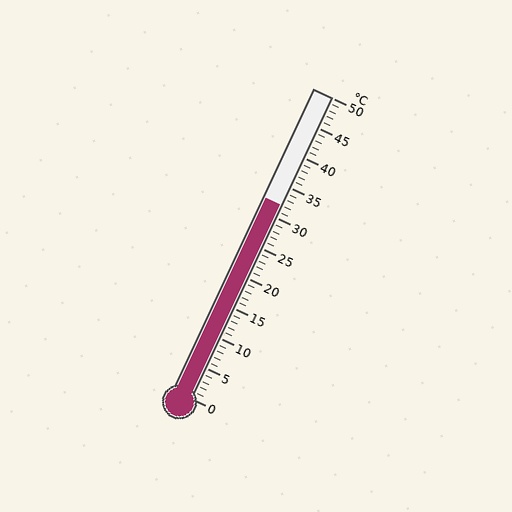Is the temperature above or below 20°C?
The temperature is above 20°C.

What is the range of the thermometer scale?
The thermometer scale ranges from 0°C to 50°C.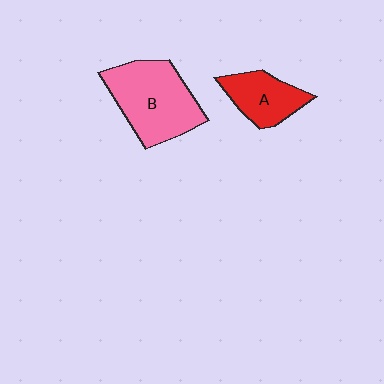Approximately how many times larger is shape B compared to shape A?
Approximately 1.7 times.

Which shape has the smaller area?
Shape A (red).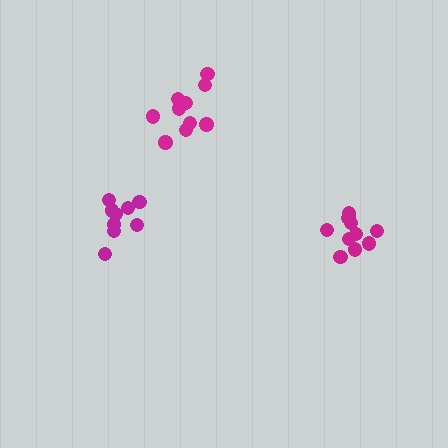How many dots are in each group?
Group 1: 10 dots, Group 2: 10 dots, Group 3: 9 dots (29 total).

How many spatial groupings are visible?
There are 3 spatial groupings.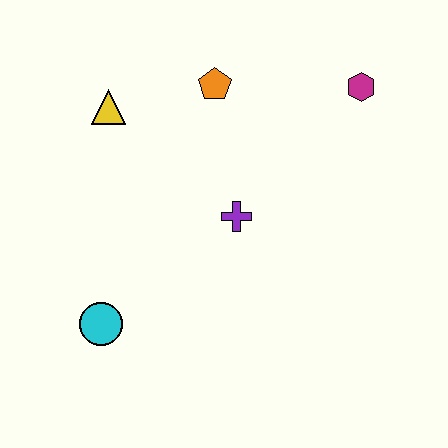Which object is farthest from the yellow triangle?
The magenta hexagon is farthest from the yellow triangle.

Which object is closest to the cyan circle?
The purple cross is closest to the cyan circle.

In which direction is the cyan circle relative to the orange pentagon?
The cyan circle is below the orange pentagon.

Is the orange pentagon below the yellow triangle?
No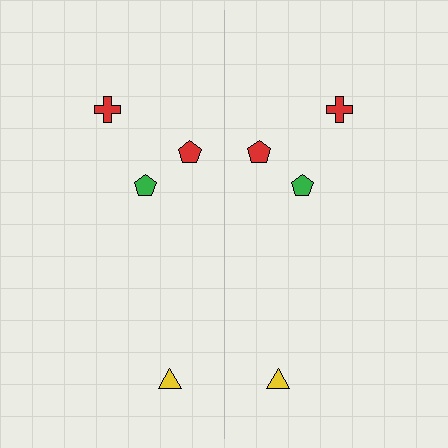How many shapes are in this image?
There are 8 shapes in this image.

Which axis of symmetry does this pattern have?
The pattern has a vertical axis of symmetry running through the center of the image.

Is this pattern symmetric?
Yes, this pattern has bilateral (reflection) symmetry.